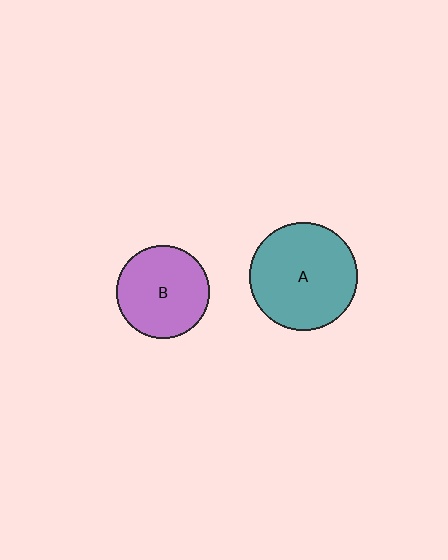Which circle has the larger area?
Circle A (teal).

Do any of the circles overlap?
No, none of the circles overlap.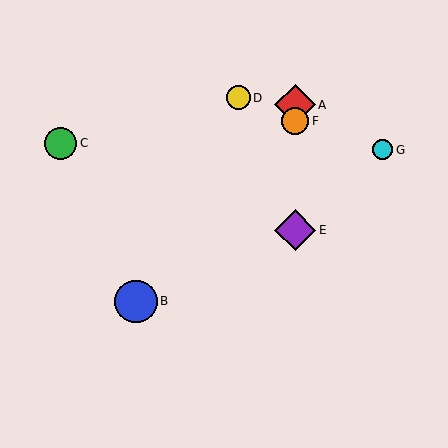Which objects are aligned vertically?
Objects A, E, F are aligned vertically.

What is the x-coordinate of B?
Object B is at x≈136.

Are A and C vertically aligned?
No, A is at x≈295 and C is at x≈61.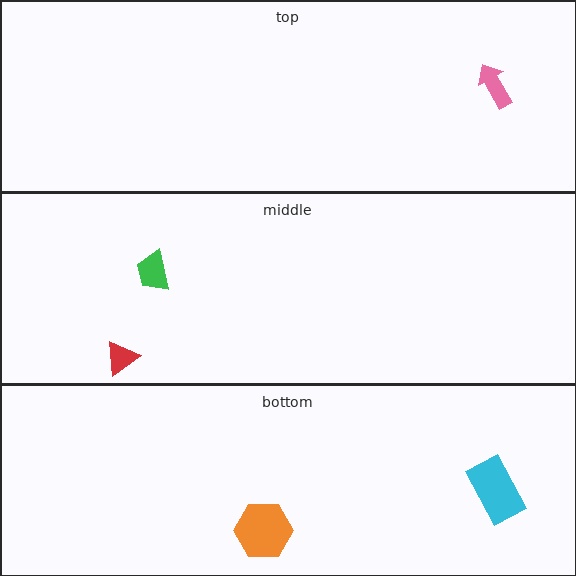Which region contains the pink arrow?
The top region.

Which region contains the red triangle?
The middle region.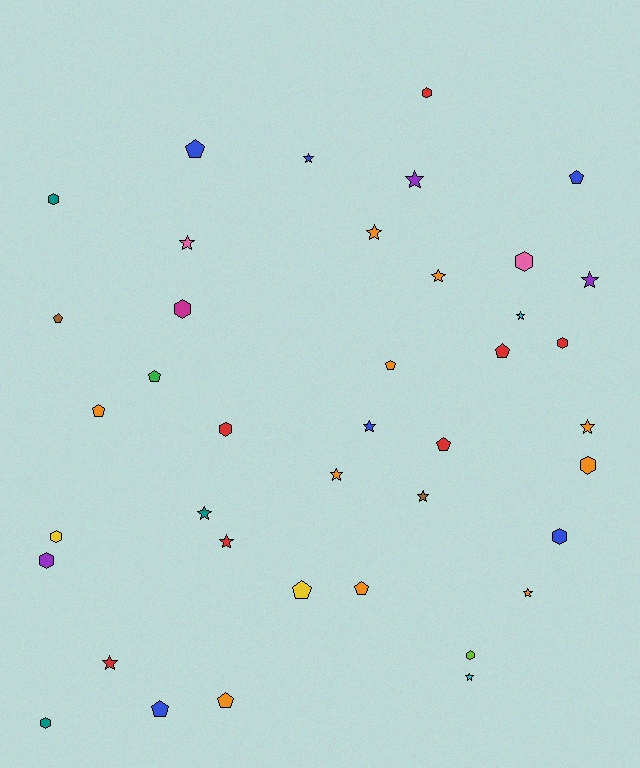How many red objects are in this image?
There are 7 red objects.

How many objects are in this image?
There are 40 objects.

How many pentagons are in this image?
There are 12 pentagons.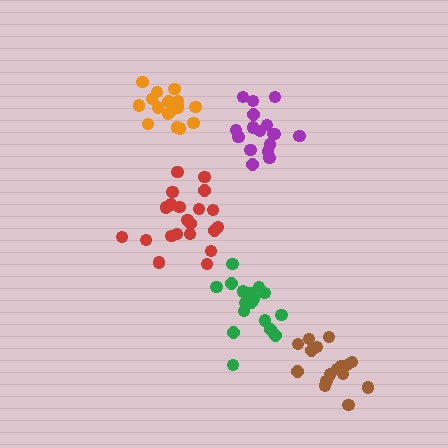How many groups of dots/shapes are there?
There are 5 groups.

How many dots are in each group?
Group 1: 17 dots, Group 2: 21 dots, Group 3: 17 dots, Group 4: 19 dots, Group 5: 17 dots (91 total).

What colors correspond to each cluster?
The clusters are colored: brown, red, purple, green, orange.